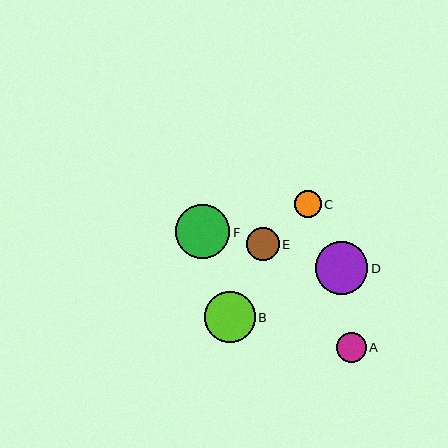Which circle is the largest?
Circle F is the largest with a size of approximately 54 pixels.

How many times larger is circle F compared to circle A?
Circle F is approximately 1.8 times the size of circle A.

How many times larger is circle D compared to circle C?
Circle D is approximately 2.0 times the size of circle C.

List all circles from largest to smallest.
From largest to smallest: F, D, B, E, A, C.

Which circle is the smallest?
Circle C is the smallest with a size of approximately 27 pixels.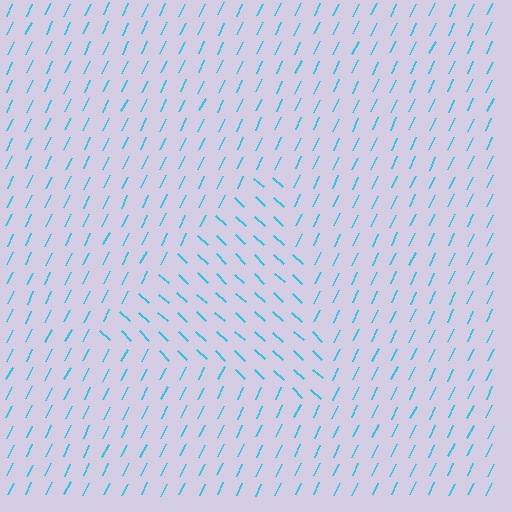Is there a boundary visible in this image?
Yes, there is a texture boundary formed by a change in line orientation.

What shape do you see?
I see a triangle.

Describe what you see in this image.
The image is filled with small cyan line segments. A triangle region in the image has lines oriented differently from the surrounding lines, creating a visible texture boundary.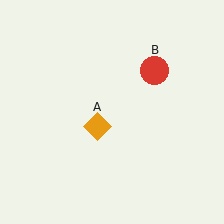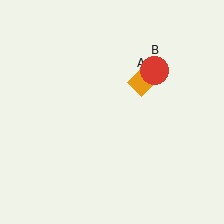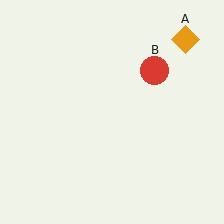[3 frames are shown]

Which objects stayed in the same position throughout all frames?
Red circle (object B) remained stationary.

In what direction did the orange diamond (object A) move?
The orange diamond (object A) moved up and to the right.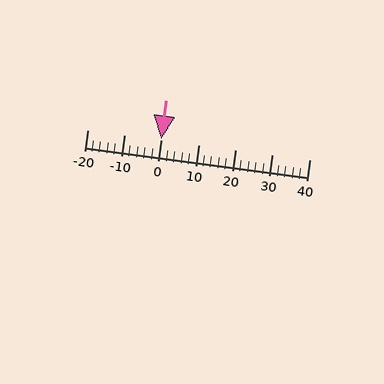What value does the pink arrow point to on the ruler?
The pink arrow points to approximately 0.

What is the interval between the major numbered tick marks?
The major tick marks are spaced 10 units apart.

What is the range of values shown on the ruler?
The ruler shows values from -20 to 40.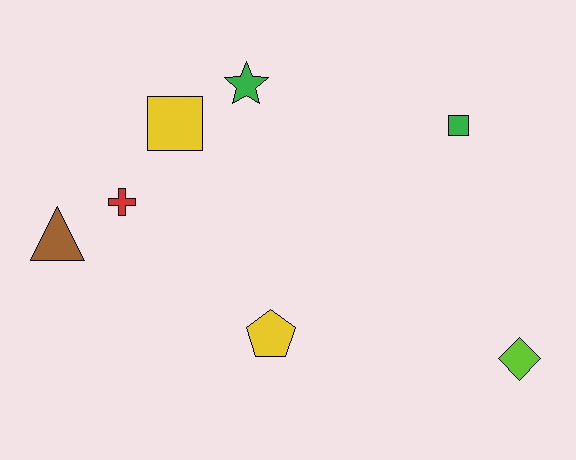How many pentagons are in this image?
There is 1 pentagon.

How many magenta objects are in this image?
There are no magenta objects.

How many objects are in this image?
There are 7 objects.